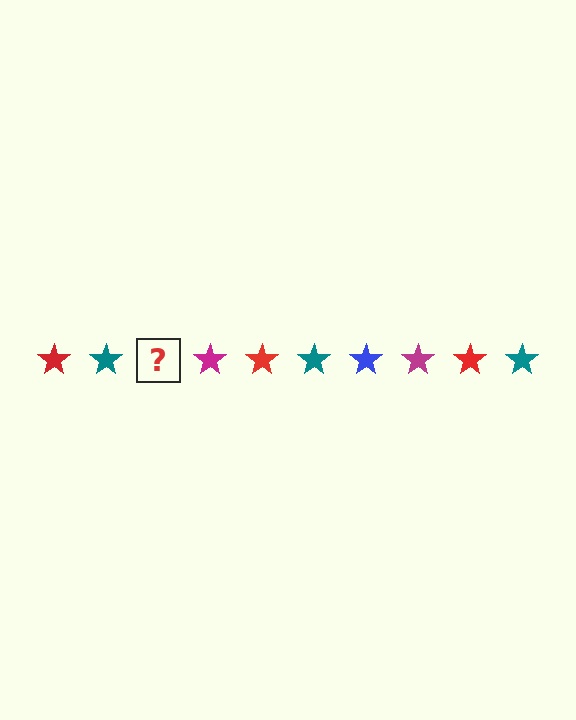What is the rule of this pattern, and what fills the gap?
The rule is that the pattern cycles through red, teal, blue, magenta stars. The gap should be filled with a blue star.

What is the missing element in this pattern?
The missing element is a blue star.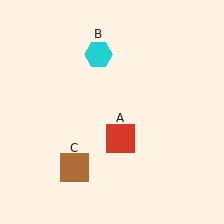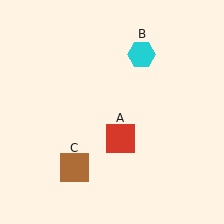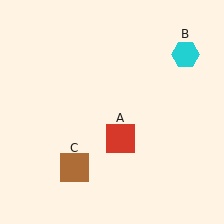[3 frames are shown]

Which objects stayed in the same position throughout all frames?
Red square (object A) and brown square (object C) remained stationary.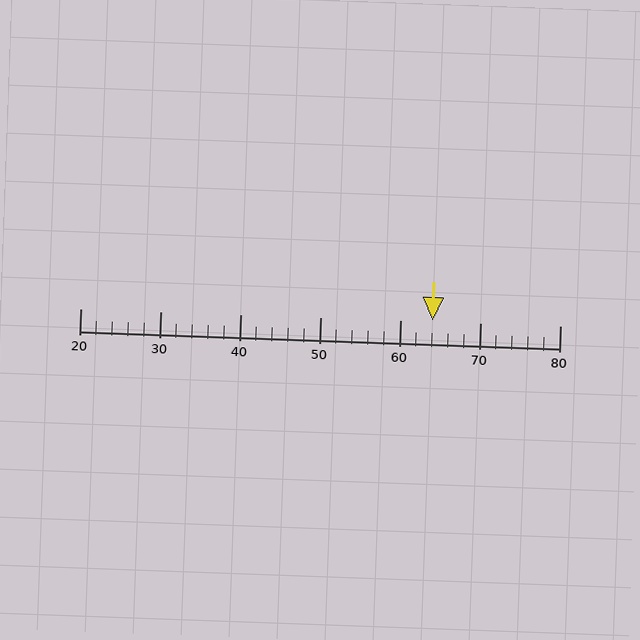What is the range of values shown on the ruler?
The ruler shows values from 20 to 80.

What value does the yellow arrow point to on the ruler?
The yellow arrow points to approximately 64.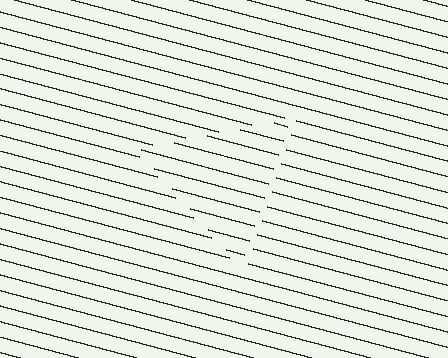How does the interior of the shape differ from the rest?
The interior of the shape contains the same grating, shifted by half a period — the contour is defined by the phase discontinuity where line-ends from the inner and outer gratings abut.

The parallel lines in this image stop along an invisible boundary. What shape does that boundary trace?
An illusory triangle. The interior of the shape contains the same grating, shifted by half a period — the contour is defined by the phase discontinuity where line-ends from the inner and outer gratings abut.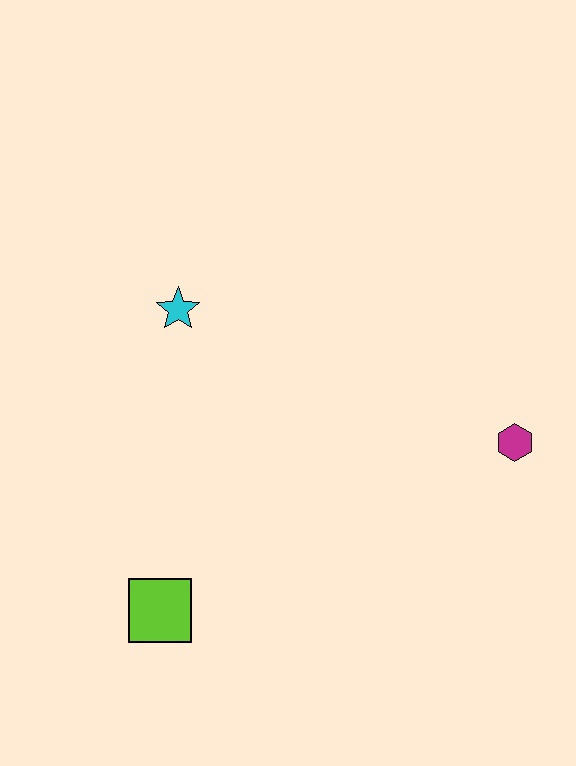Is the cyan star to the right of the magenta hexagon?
No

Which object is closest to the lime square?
The cyan star is closest to the lime square.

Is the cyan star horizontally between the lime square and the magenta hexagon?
Yes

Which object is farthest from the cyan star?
The magenta hexagon is farthest from the cyan star.